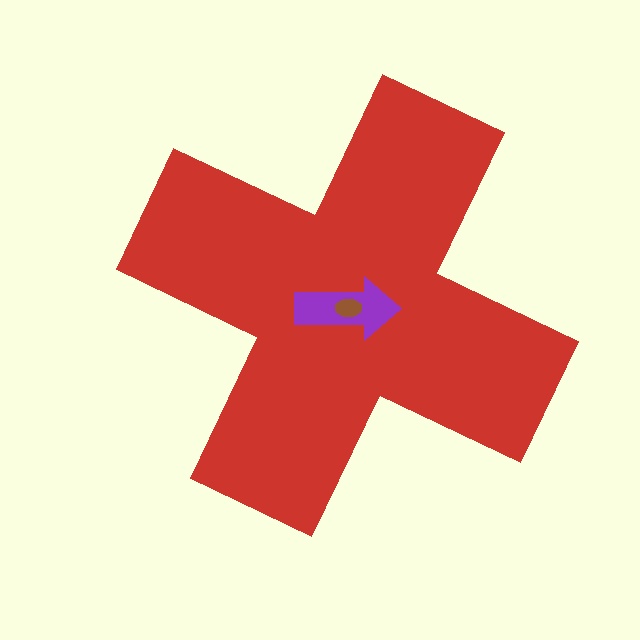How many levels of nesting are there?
3.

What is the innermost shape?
The brown ellipse.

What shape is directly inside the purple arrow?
The brown ellipse.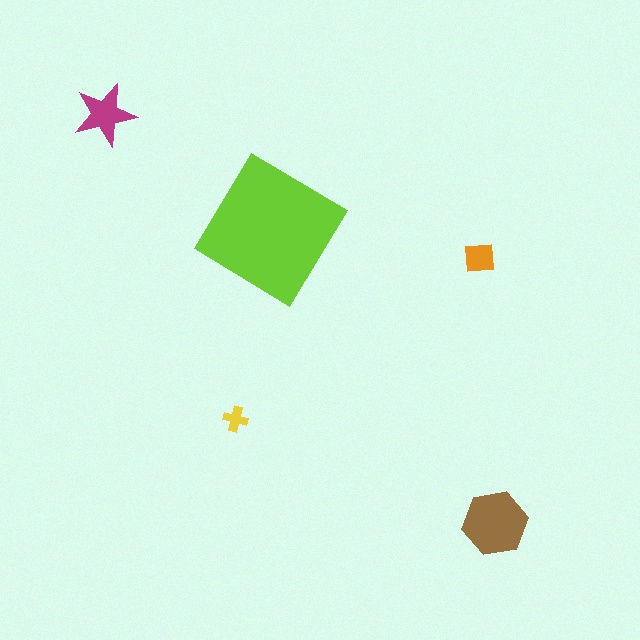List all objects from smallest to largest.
The yellow cross, the orange square, the magenta star, the brown hexagon, the lime diamond.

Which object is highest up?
The magenta star is topmost.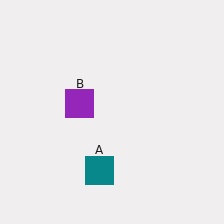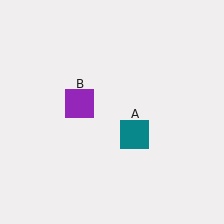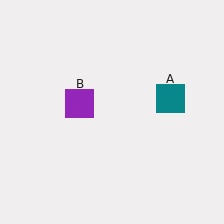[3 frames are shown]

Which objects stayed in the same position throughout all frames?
Purple square (object B) remained stationary.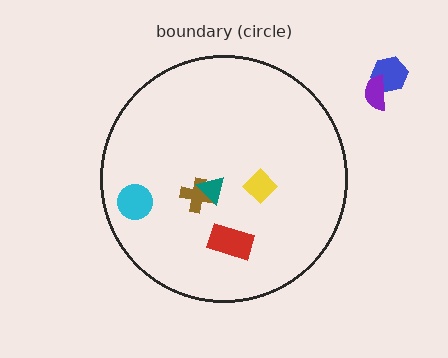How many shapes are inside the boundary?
5 inside, 2 outside.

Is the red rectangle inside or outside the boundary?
Inside.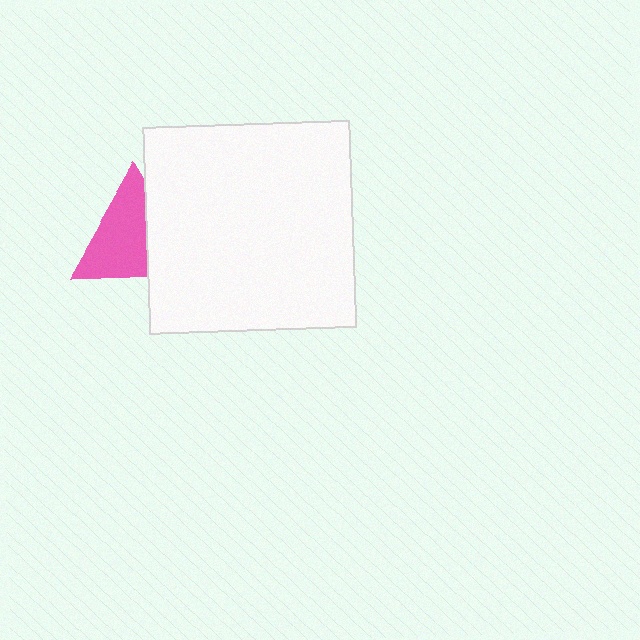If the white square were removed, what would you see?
You would see the complete pink triangle.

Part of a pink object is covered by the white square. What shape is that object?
It is a triangle.